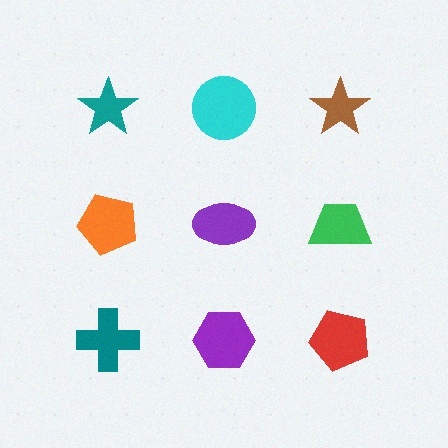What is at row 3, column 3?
A red pentagon.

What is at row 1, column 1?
A teal star.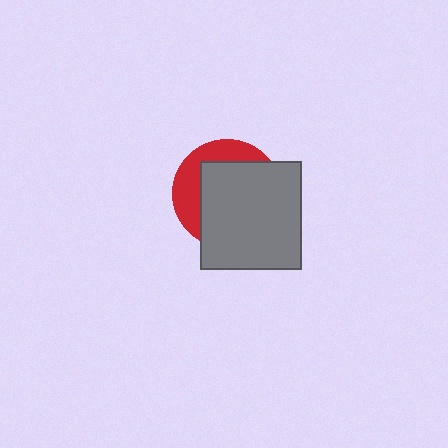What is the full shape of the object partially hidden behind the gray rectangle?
The partially hidden object is a red circle.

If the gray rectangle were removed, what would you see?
You would see the complete red circle.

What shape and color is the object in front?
The object in front is a gray rectangle.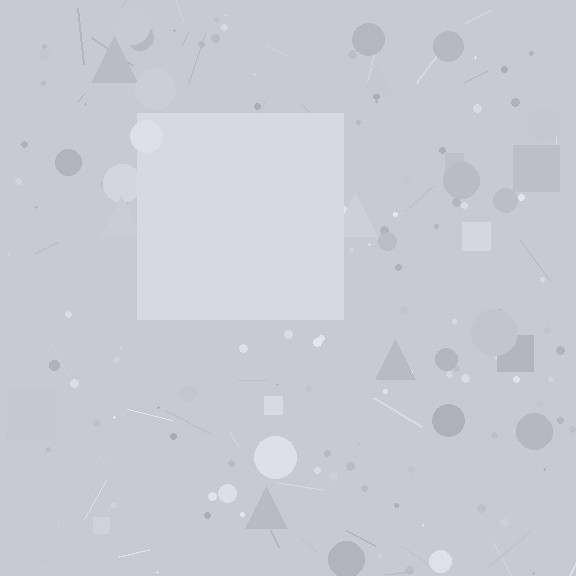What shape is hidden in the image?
A square is hidden in the image.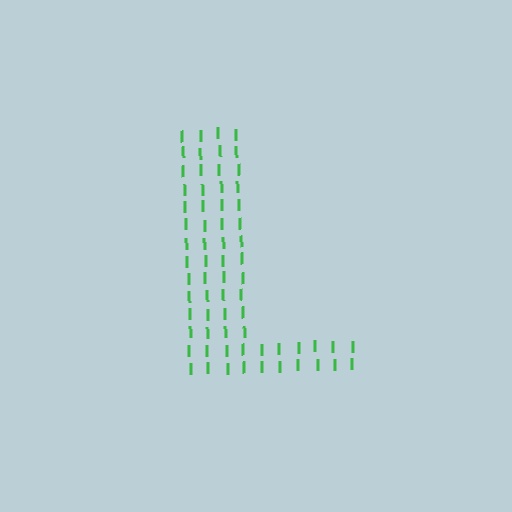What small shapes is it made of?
It is made of small letter I's.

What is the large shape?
The large shape is the letter L.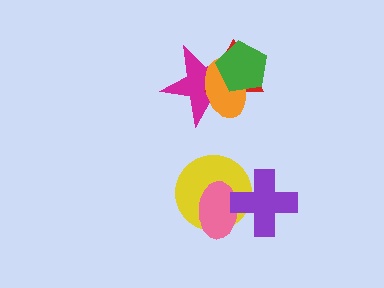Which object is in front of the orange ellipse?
The green pentagon is in front of the orange ellipse.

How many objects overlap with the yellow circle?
2 objects overlap with the yellow circle.